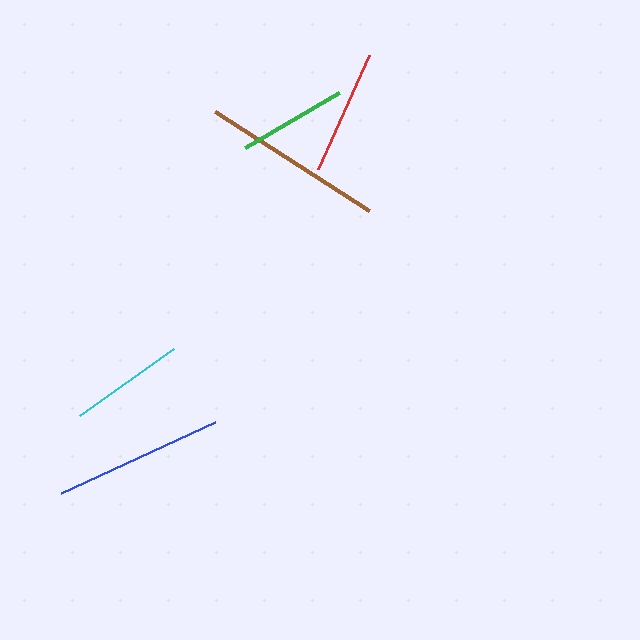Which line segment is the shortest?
The green line is the shortest at approximately 110 pixels.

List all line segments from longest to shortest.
From longest to shortest: brown, blue, red, cyan, green.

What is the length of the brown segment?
The brown segment is approximately 183 pixels long.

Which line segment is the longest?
The brown line is the longest at approximately 183 pixels.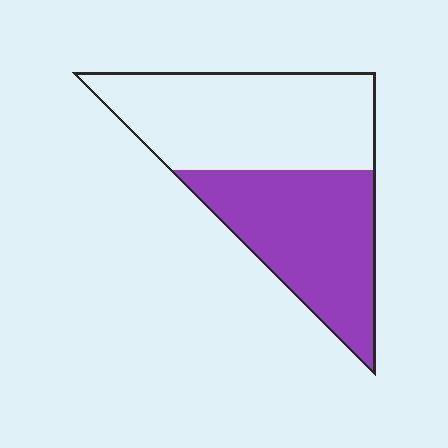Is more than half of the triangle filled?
No.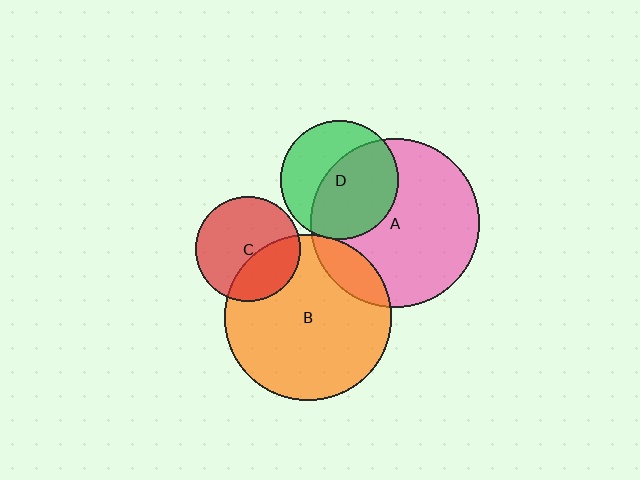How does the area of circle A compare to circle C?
Approximately 2.6 times.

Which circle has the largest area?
Circle A (pink).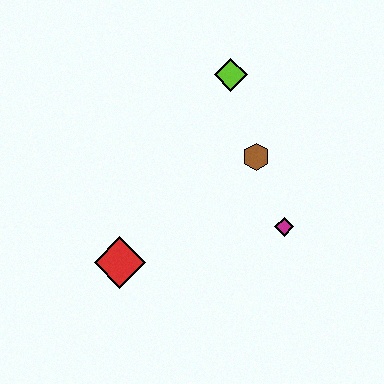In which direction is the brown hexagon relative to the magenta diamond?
The brown hexagon is above the magenta diamond.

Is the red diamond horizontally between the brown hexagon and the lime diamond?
No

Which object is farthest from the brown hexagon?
The red diamond is farthest from the brown hexagon.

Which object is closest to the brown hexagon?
The magenta diamond is closest to the brown hexagon.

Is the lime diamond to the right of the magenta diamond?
No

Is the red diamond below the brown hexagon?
Yes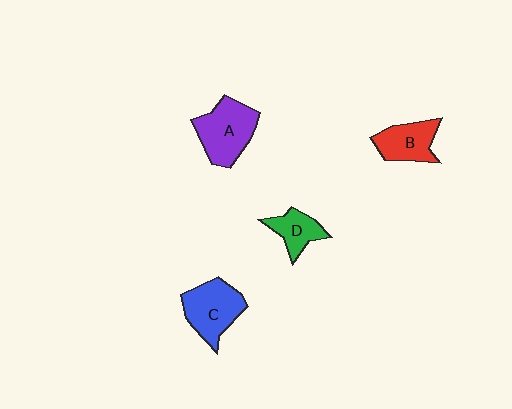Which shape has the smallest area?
Shape D (green).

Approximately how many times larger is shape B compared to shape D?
Approximately 1.3 times.